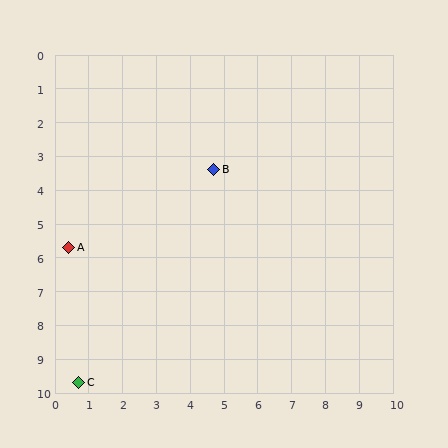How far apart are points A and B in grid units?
Points A and B are about 4.9 grid units apart.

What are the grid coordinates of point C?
Point C is at approximately (0.7, 9.7).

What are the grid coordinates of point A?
Point A is at approximately (0.4, 5.7).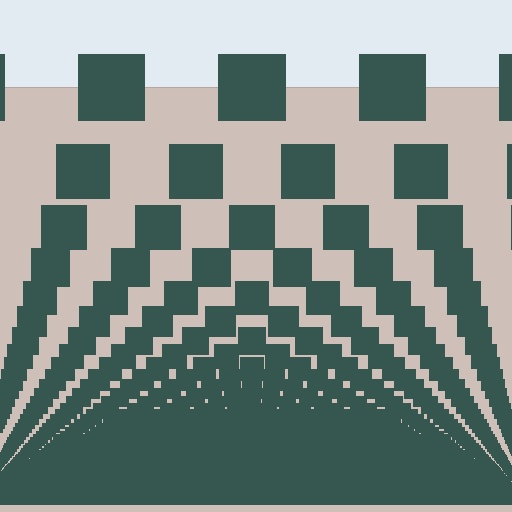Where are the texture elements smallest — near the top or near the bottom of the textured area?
Near the bottom.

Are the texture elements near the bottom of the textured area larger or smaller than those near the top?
Smaller. The gradient is inverted — elements near the bottom are smaller and denser.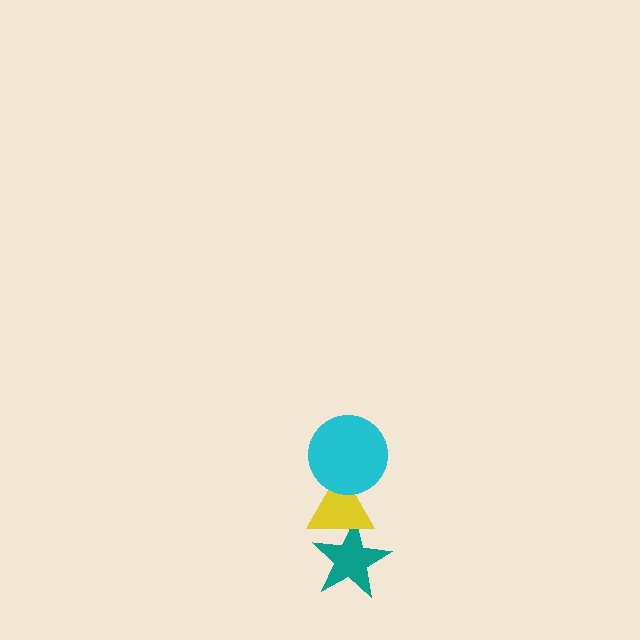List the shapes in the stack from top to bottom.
From top to bottom: the cyan circle, the yellow triangle, the teal star.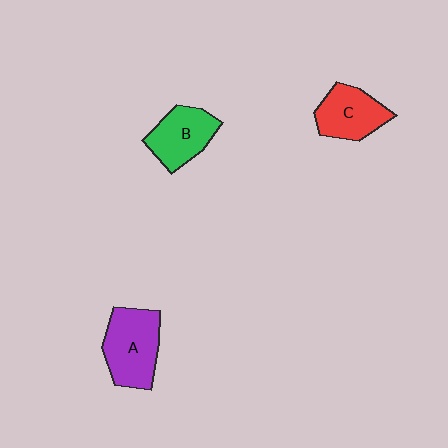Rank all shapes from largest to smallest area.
From largest to smallest: A (purple), B (green), C (red).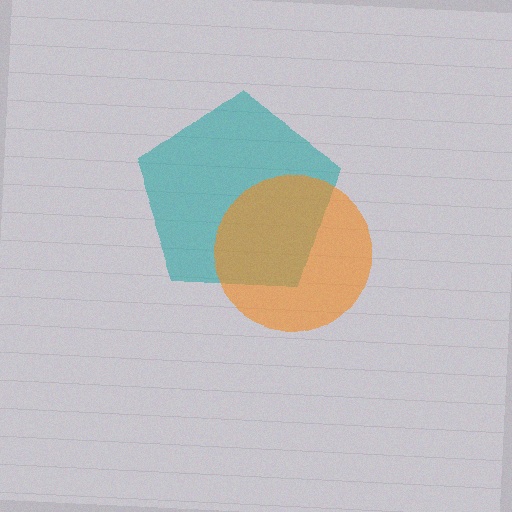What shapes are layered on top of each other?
The layered shapes are: a teal pentagon, an orange circle.